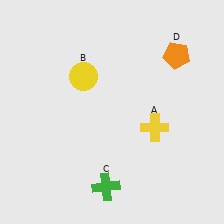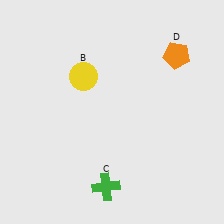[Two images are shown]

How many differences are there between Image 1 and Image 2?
There is 1 difference between the two images.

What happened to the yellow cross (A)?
The yellow cross (A) was removed in Image 2. It was in the bottom-right area of Image 1.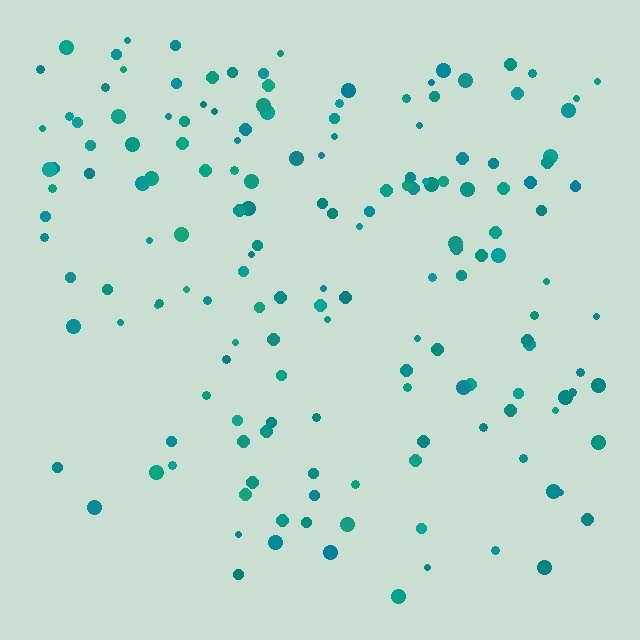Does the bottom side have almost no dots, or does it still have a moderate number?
Still a moderate number, just noticeably fewer than the top.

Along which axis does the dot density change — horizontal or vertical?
Vertical.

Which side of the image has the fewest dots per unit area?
The bottom.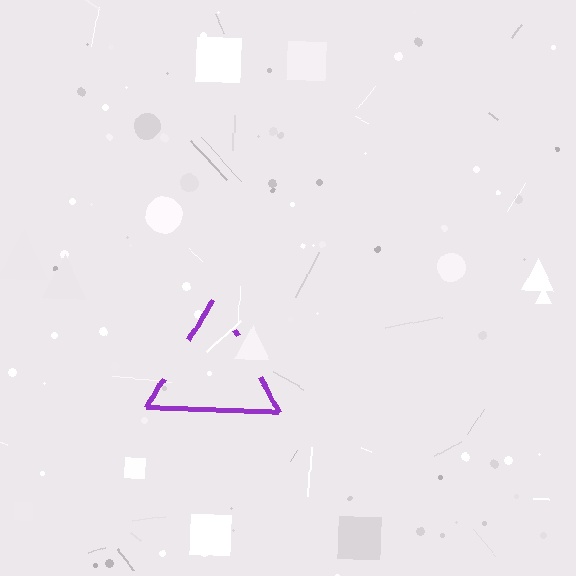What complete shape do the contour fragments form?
The contour fragments form a triangle.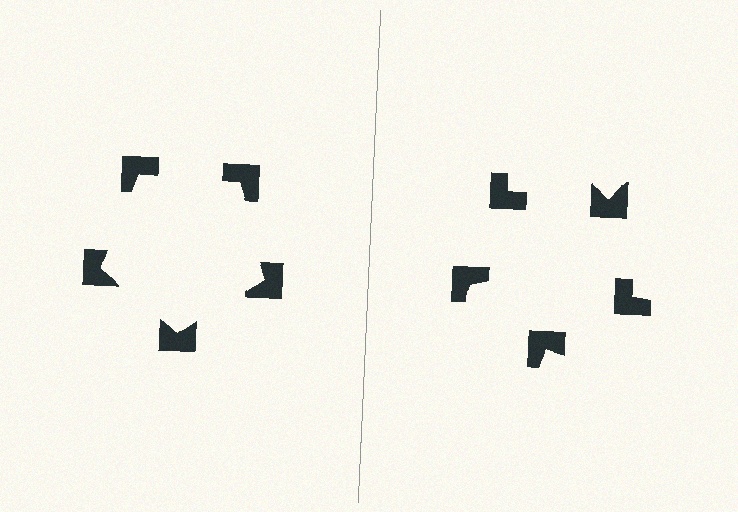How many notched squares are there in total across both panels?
10 — 5 on each side.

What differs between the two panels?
The notched squares are positioned identically on both sides; only the wedge orientations differ. On the left they align to a pentagon; on the right they are misaligned.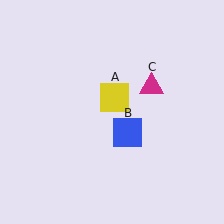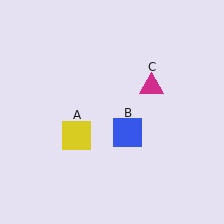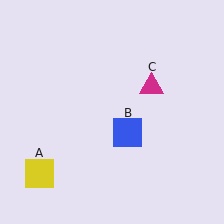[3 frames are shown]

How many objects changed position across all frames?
1 object changed position: yellow square (object A).